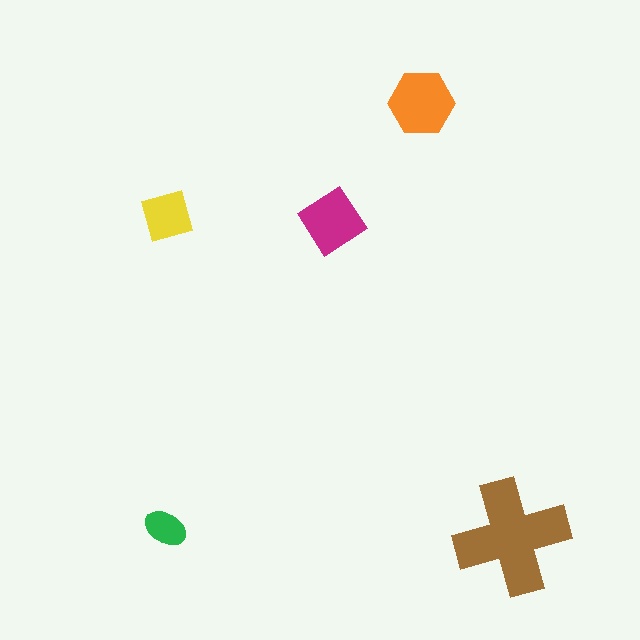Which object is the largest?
The brown cross.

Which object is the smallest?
The green ellipse.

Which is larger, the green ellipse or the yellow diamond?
The yellow diamond.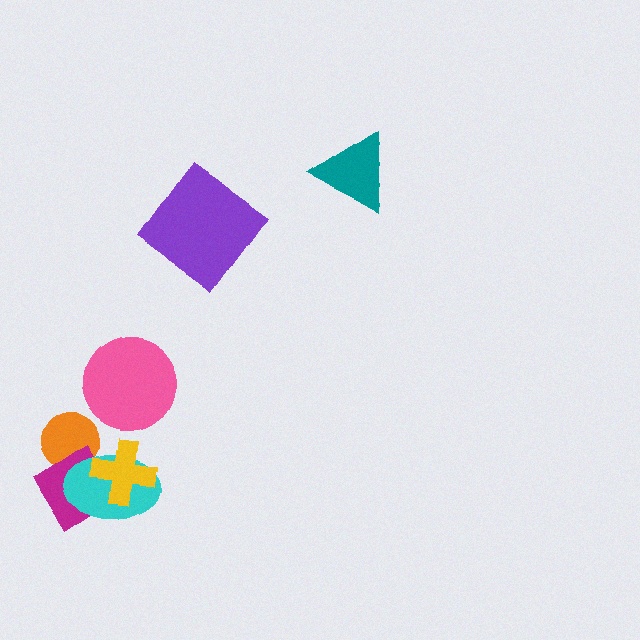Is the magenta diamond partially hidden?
Yes, it is partially covered by another shape.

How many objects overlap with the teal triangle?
0 objects overlap with the teal triangle.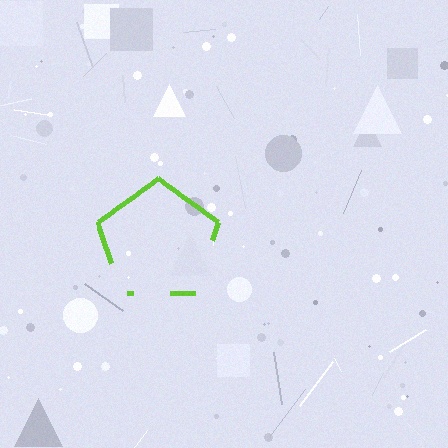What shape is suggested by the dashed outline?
The dashed outline suggests a pentagon.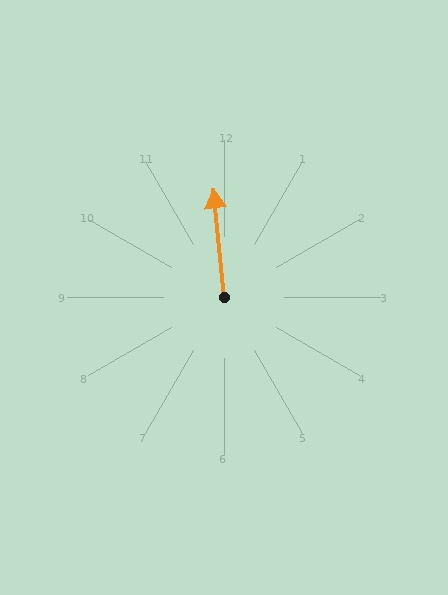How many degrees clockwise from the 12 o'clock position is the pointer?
Approximately 354 degrees.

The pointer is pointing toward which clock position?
Roughly 12 o'clock.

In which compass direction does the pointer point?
North.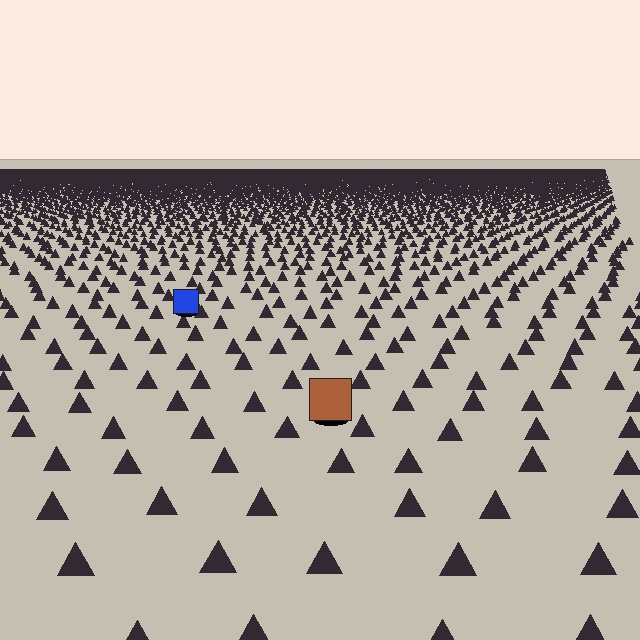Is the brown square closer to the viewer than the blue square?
Yes. The brown square is closer — you can tell from the texture gradient: the ground texture is coarser near it.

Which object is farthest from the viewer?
The blue square is farthest from the viewer. It appears smaller and the ground texture around it is denser.